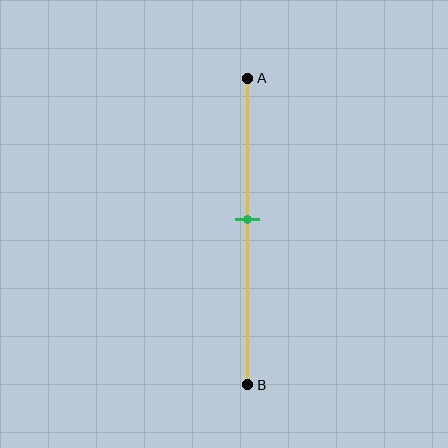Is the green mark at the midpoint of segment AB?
No, the mark is at about 45% from A, not at the 50% midpoint.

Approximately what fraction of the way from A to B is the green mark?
The green mark is approximately 45% of the way from A to B.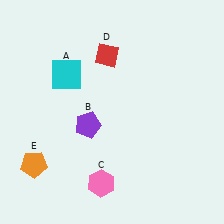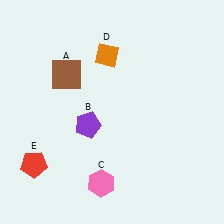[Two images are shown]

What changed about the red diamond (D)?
In Image 1, D is red. In Image 2, it changed to orange.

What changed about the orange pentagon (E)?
In Image 1, E is orange. In Image 2, it changed to red.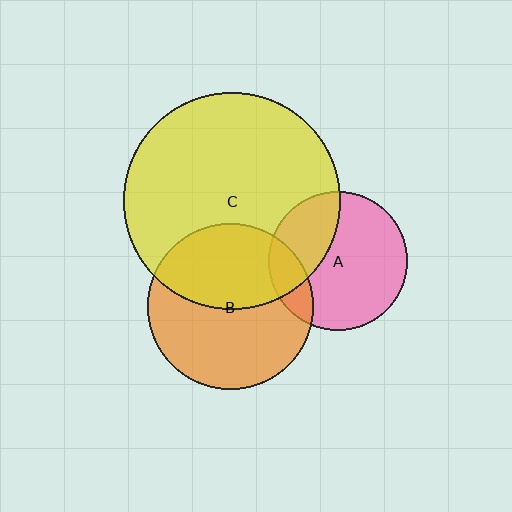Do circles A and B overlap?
Yes.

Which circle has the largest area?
Circle C (yellow).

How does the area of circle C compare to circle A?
Approximately 2.4 times.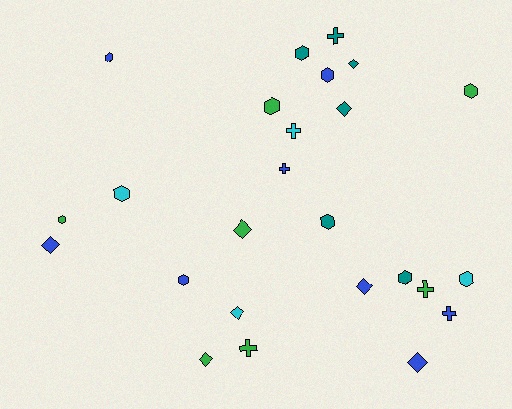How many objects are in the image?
There are 25 objects.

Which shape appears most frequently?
Hexagon, with 11 objects.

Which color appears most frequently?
Blue, with 8 objects.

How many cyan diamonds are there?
There is 1 cyan diamond.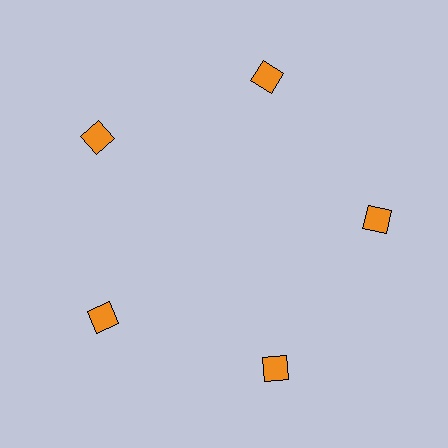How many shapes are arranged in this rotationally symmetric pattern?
There are 5 shapes, arranged in 5 groups of 1.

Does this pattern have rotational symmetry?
Yes, this pattern has 5-fold rotational symmetry. It looks the same after rotating 72 degrees around the center.